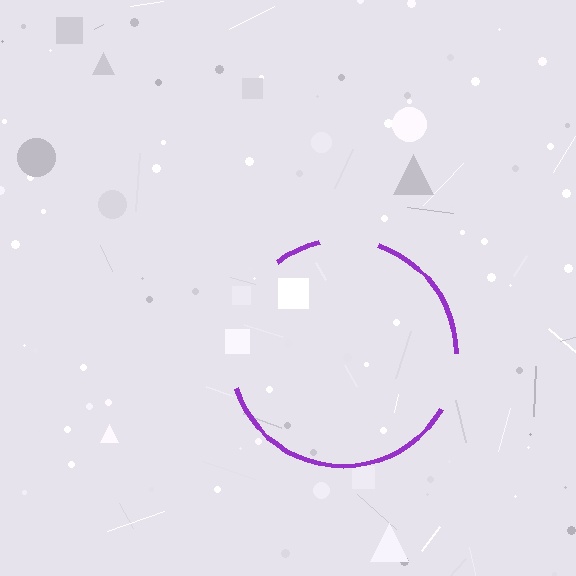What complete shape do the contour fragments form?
The contour fragments form a circle.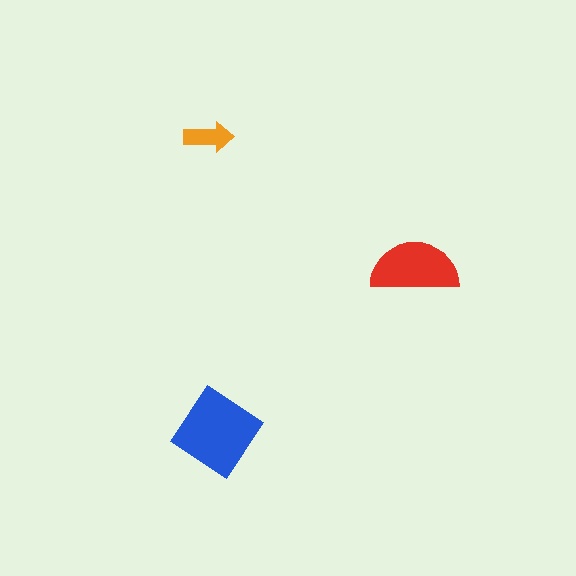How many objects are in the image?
There are 3 objects in the image.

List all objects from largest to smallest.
The blue diamond, the red semicircle, the orange arrow.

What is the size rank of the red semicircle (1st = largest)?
2nd.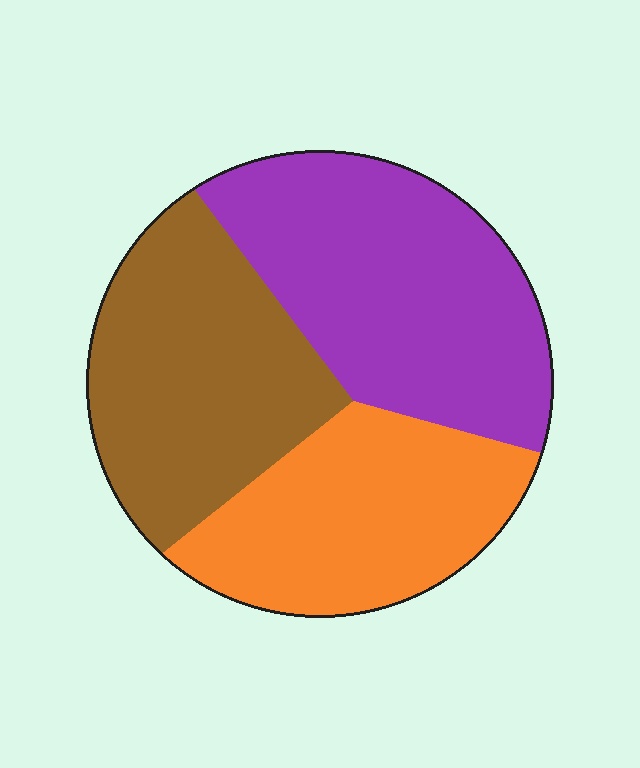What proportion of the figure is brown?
Brown takes up about one third (1/3) of the figure.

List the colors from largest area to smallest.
From largest to smallest: purple, brown, orange.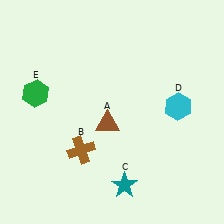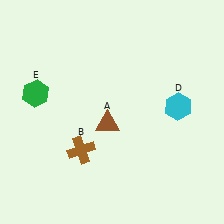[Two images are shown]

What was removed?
The teal star (C) was removed in Image 2.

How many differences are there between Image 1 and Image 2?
There is 1 difference between the two images.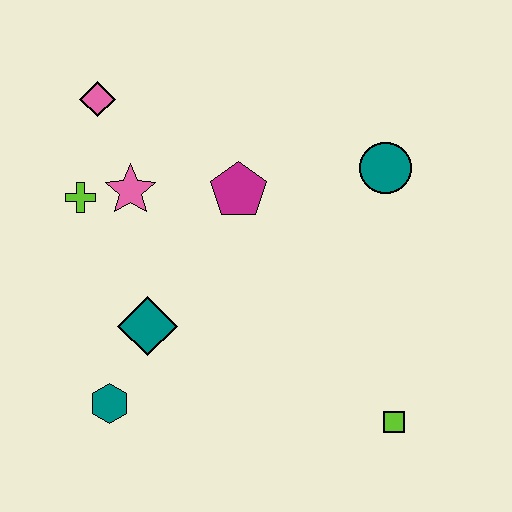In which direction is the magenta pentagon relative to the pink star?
The magenta pentagon is to the right of the pink star.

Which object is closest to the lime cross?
The pink star is closest to the lime cross.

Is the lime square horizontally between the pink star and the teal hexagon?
No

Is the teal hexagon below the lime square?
No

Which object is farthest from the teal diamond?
The teal circle is farthest from the teal diamond.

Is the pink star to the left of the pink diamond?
No